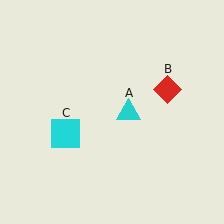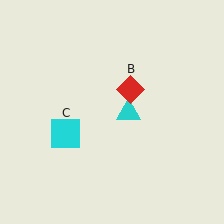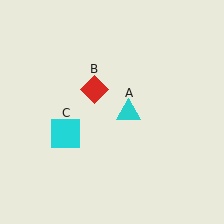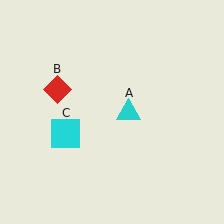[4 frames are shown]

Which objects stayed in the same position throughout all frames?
Cyan triangle (object A) and cyan square (object C) remained stationary.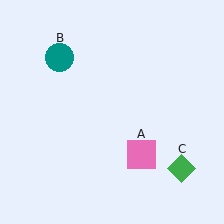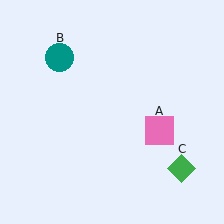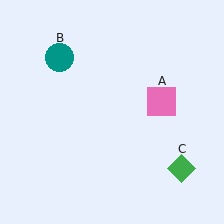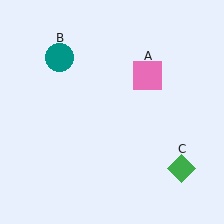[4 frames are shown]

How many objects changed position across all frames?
1 object changed position: pink square (object A).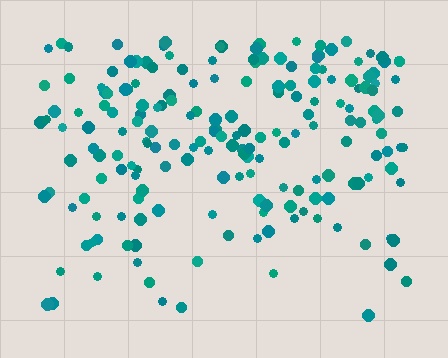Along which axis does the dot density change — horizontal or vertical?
Vertical.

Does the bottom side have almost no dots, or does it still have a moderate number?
Still a moderate number, just noticeably fewer than the top.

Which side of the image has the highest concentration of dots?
The top.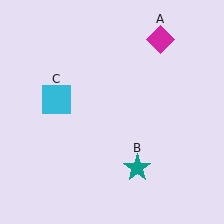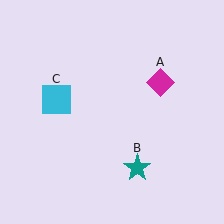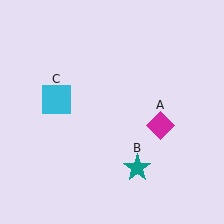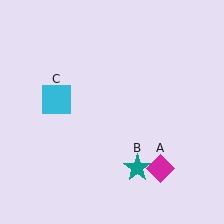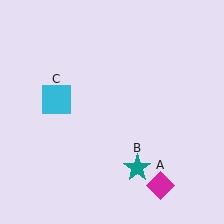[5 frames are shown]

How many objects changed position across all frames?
1 object changed position: magenta diamond (object A).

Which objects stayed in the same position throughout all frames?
Teal star (object B) and cyan square (object C) remained stationary.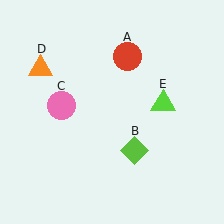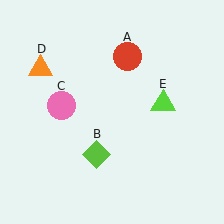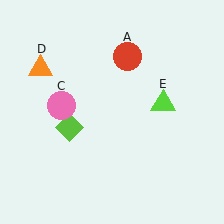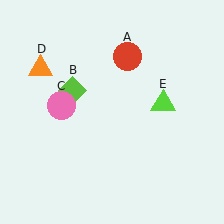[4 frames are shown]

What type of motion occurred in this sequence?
The lime diamond (object B) rotated clockwise around the center of the scene.